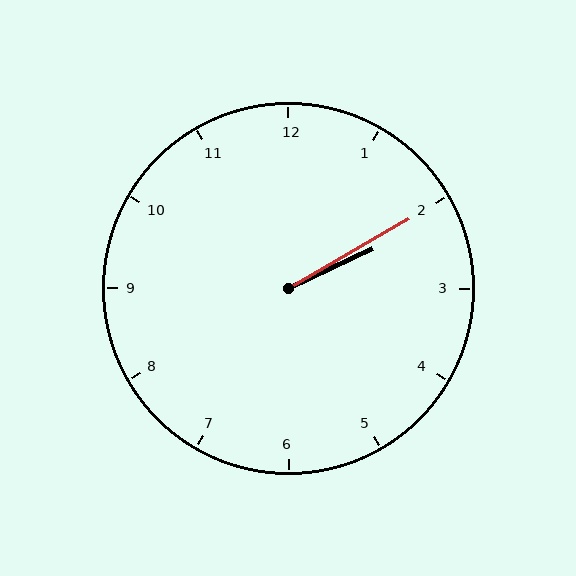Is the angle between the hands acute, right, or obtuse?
It is acute.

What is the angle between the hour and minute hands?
Approximately 5 degrees.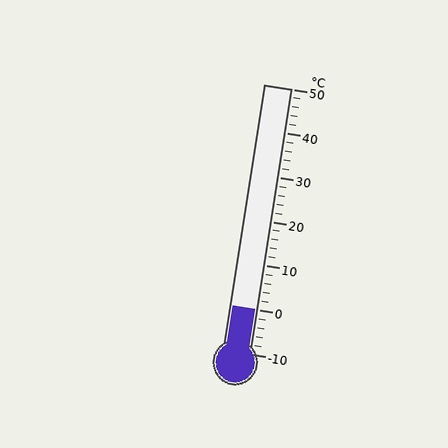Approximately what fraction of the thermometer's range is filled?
The thermometer is filled to approximately 15% of its range.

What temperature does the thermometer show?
The thermometer shows approximately 0°C.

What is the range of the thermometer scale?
The thermometer scale ranges from -10°C to 50°C.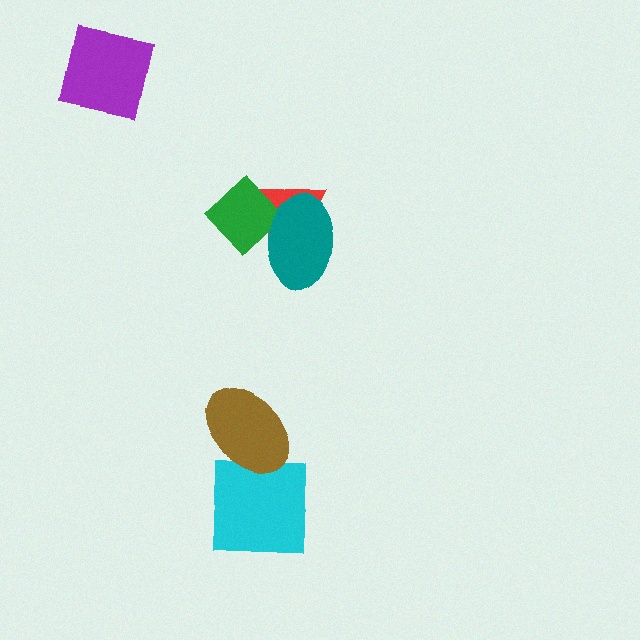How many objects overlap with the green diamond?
2 objects overlap with the green diamond.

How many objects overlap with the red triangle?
2 objects overlap with the red triangle.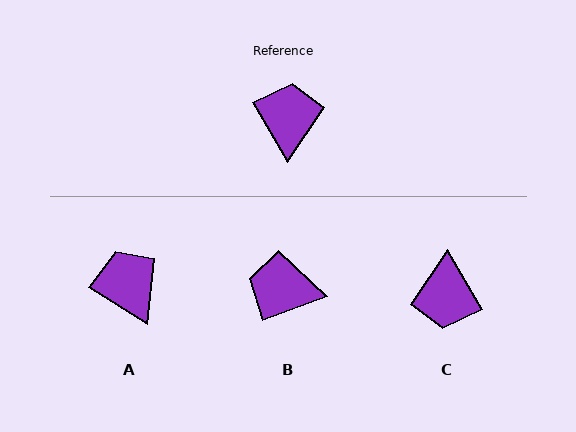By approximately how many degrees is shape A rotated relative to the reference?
Approximately 28 degrees counter-clockwise.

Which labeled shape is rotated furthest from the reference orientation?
C, about 179 degrees away.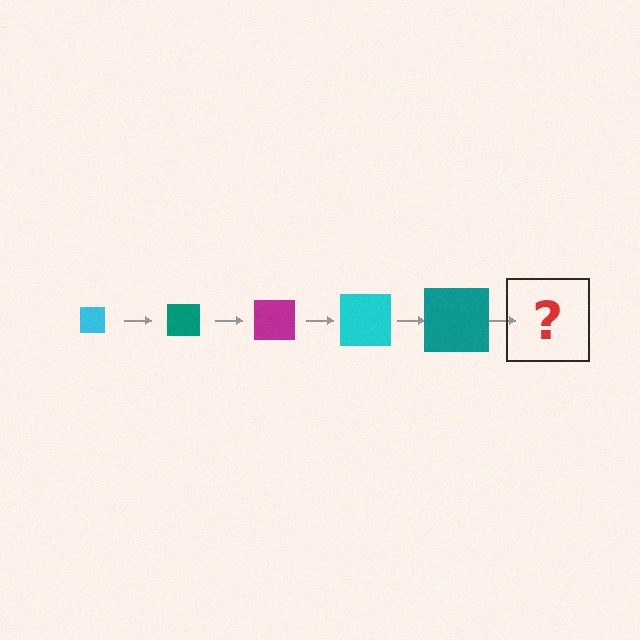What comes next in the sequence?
The next element should be a magenta square, larger than the previous one.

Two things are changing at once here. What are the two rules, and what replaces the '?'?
The two rules are that the square grows larger each step and the color cycles through cyan, teal, and magenta. The '?' should be a magenta square, larger than the previous one.